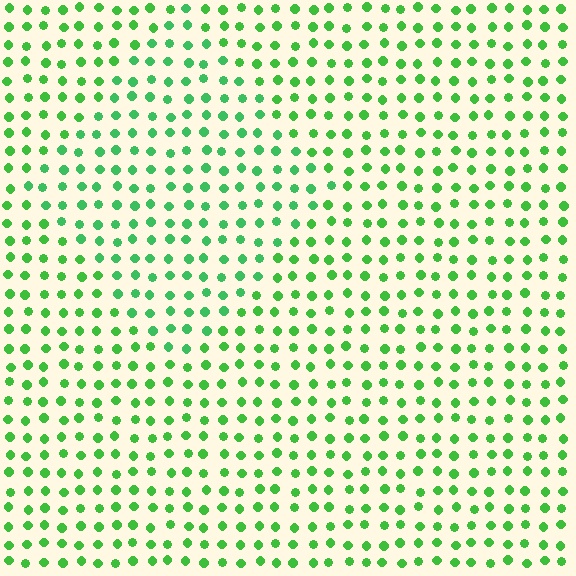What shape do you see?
I see a diamond.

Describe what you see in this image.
The image is filled with small green elements in a uniform arrangement. A diamond-shaped region is visible where the elements are tinted to a slightly different hue, forming a subtle color boundary.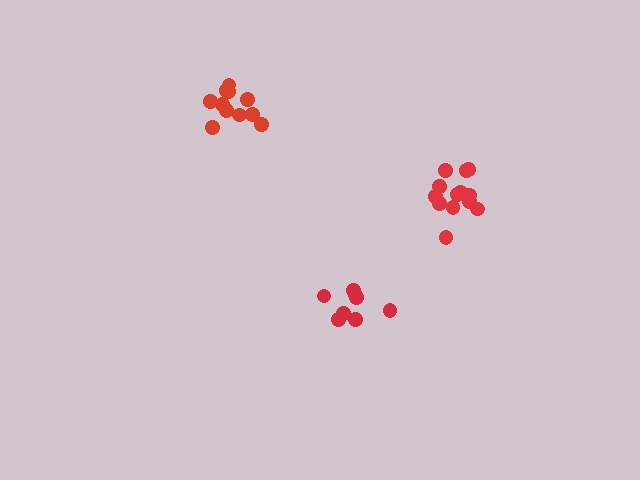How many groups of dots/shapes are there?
There are 3 groups.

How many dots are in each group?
Group 1: 12 dots, Group 2: 8 dots, Group 3: 13 dots (33 total).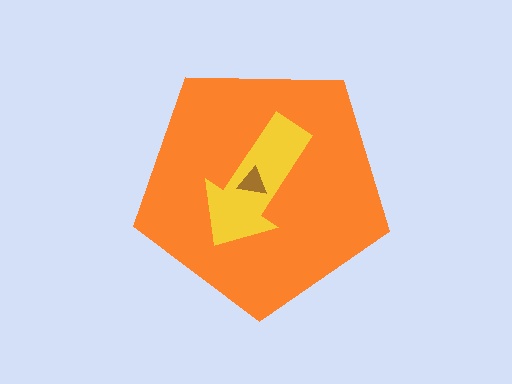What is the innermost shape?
The brown triangle.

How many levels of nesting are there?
3.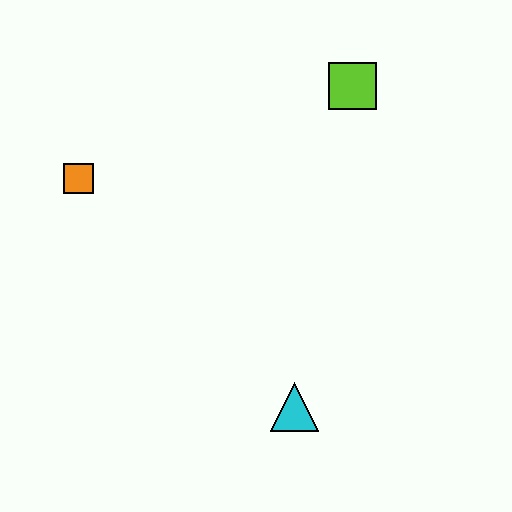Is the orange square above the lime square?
No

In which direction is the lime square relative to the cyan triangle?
The lime square is above the cyan triangle.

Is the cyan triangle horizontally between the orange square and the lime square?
Yes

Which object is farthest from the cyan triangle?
The lime square is farthest from the cyan triangle.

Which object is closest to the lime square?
The orange square is closest to the lime square.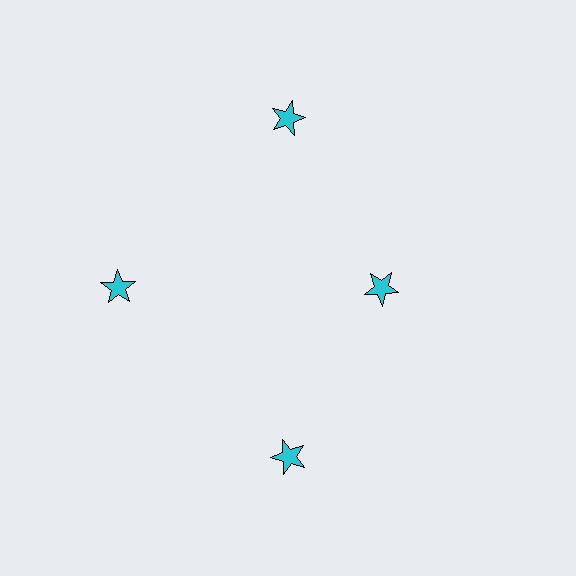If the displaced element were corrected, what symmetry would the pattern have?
It would have 4-fold rotational symmetry — the pattern would map onto itself every 90 degrees.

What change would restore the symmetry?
The symmetry would be restored by moving it outward, back onto the ring so that all 4 stars sit at equal angles and equal distance from the center.